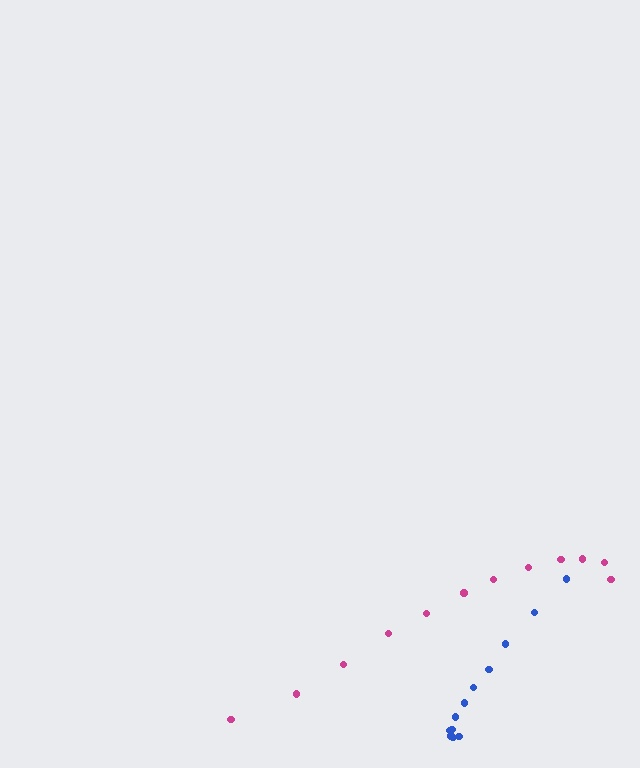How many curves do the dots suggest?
There are 2 distinct paths.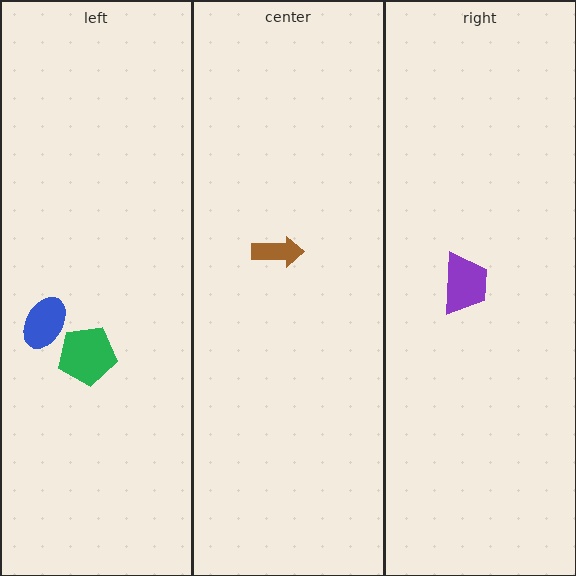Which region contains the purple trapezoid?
The right region.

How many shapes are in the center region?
1.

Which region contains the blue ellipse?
The left region.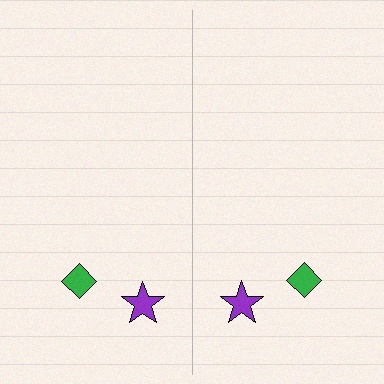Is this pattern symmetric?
Yes, this pattern has bilateral (reflection) symmetry.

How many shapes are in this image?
There are 4 shapes in this image.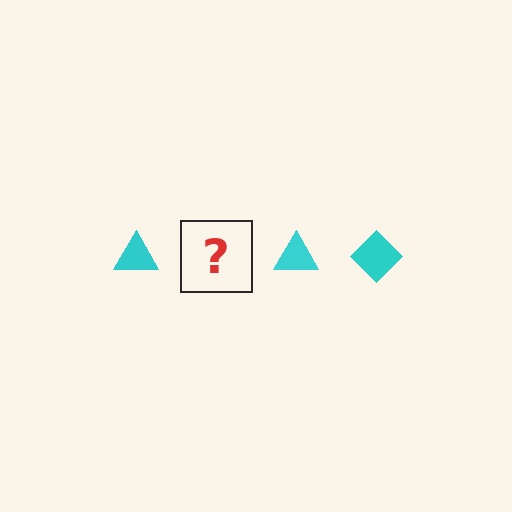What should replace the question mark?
The question mark should be replaced with a cyan diamond.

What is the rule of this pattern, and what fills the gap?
The rule is that the pattern cycles through triangle, diamond shapes in cyan. The gap should be filled with a cyan diamond.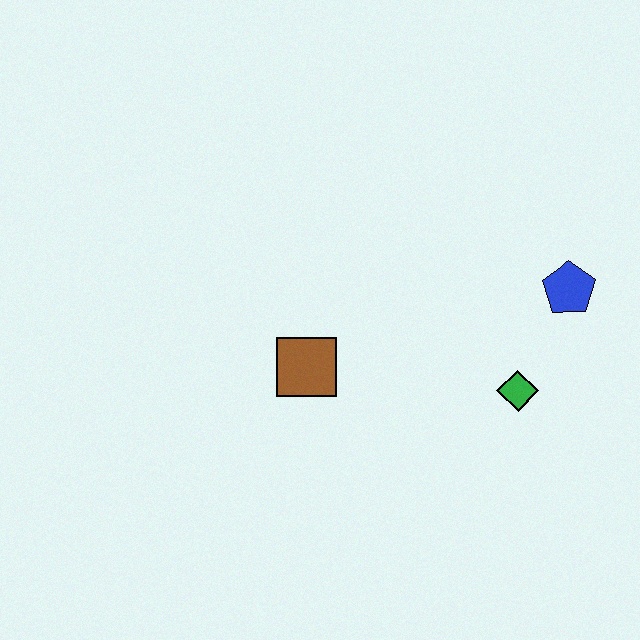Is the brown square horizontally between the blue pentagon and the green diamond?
No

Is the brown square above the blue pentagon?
No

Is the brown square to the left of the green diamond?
Yes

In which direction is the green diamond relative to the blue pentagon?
The green diamond is below the blue pentagon.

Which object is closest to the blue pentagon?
The green diamond is closest to the blue pentagon.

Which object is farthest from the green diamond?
The brown square is farthest from the green diamond.